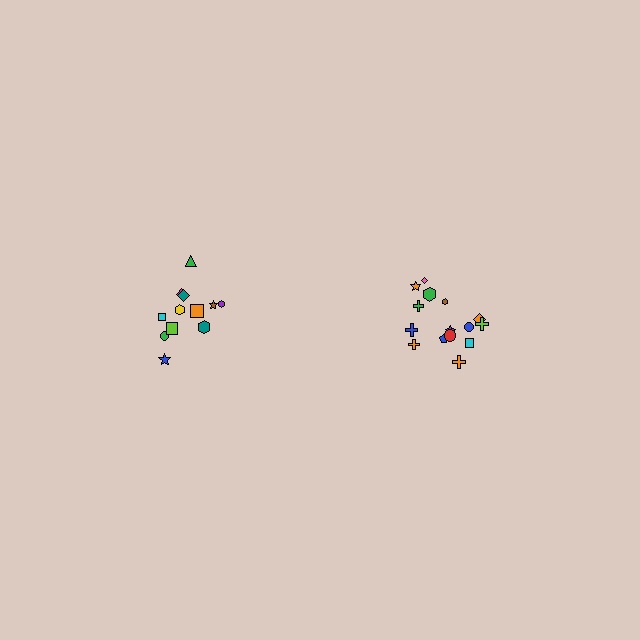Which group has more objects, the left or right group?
The right group.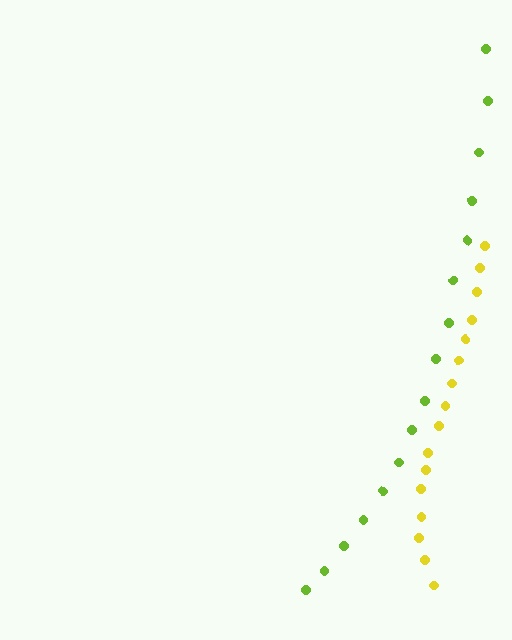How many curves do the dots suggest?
There are 2 distinct paths.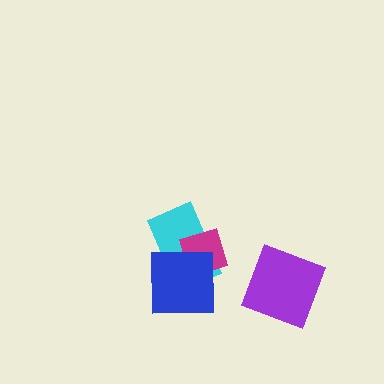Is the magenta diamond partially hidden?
Yes, it is partially covered by another shape.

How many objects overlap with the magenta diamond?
2 objects overlap with the magenta diamond.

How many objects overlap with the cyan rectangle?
2 objects overlap with the cyan rectangle.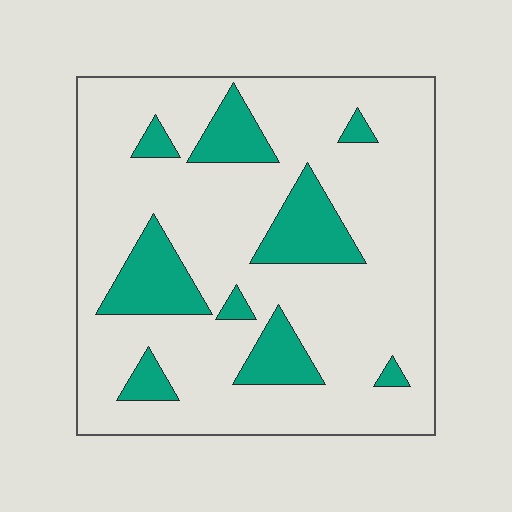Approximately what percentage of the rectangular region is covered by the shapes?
Approximately 20%.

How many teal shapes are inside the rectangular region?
9.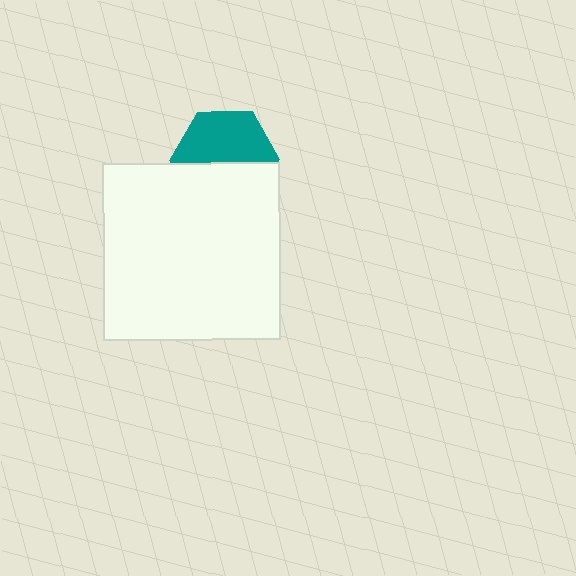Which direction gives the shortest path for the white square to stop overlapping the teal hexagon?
Moving down gives the shortest separation.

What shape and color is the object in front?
The object in front is a white square.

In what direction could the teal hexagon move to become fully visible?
The teal hexagon could move up. That would shift it out from behind the white square entirely.